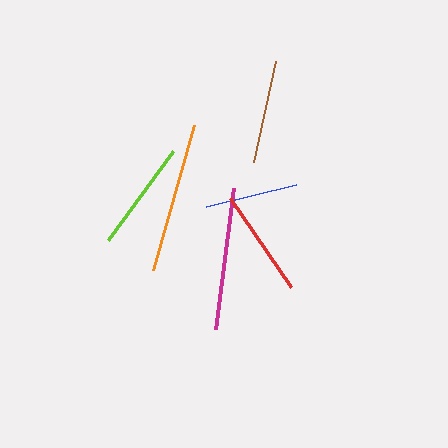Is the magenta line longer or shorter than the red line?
The magenta line is longer than the red line.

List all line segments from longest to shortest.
From longest to shortest: orange, magenta, lime, red, brown, blue.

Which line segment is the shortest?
The blue line is the shortest at approximately 92 pixels.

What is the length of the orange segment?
The orange segment is approximately 151 pixels long.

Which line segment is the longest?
The orange line is the longest at approximately 151 pixels.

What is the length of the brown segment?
The brown segment is approximately 104 pixels long.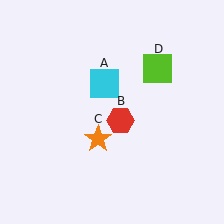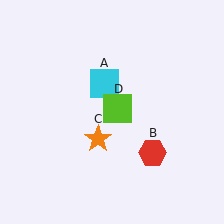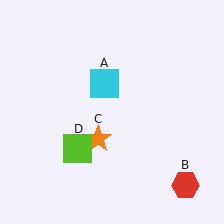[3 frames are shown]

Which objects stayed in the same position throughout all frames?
Cyan square (object A) and orange star (object C) remained stationary.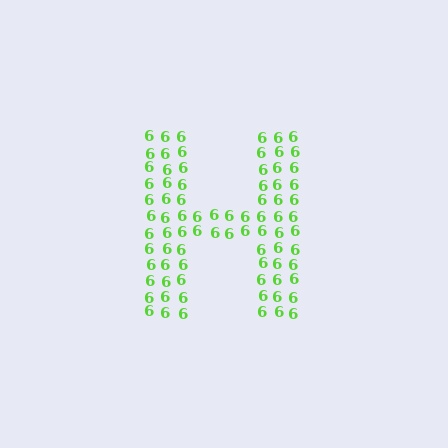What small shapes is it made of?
It is made of small digit 6's.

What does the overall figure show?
The overall figure shows the letter H.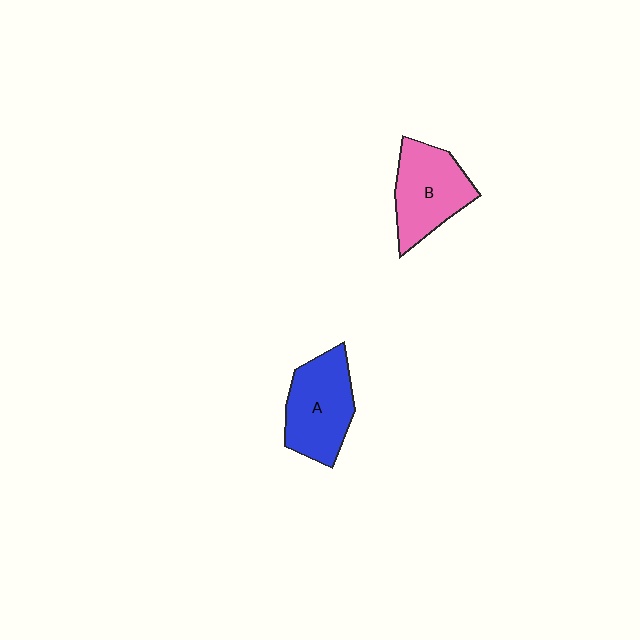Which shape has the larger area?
Shape A (blue).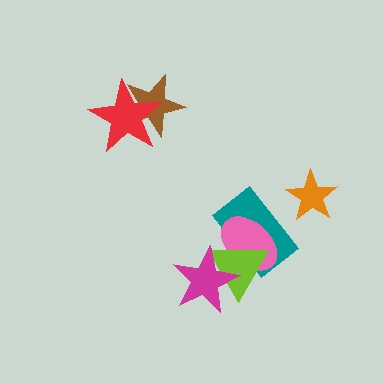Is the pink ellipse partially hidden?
Yes, it is partially covered by another shape.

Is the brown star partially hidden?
Yes, it is partially covered by another shape.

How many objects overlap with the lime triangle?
3 objects overlap with the lime triangle.